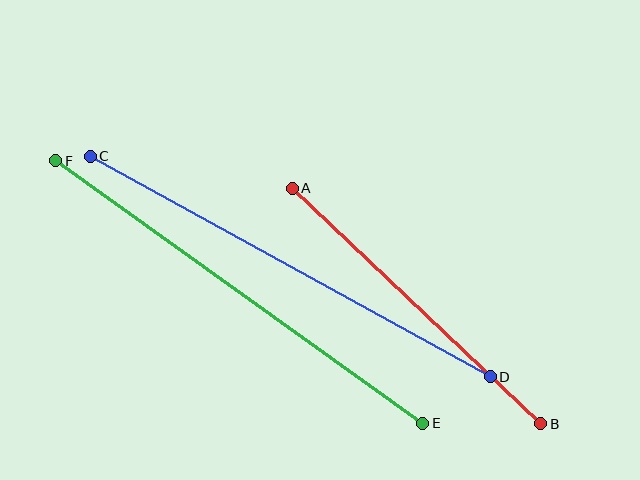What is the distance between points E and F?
The distance is approximately 451 pixels.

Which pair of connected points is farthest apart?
Points C and D are farthest apart.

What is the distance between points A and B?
The distance is approximately 342 pixels.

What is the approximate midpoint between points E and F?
The midpoint is at approximately (239, 292) pixels.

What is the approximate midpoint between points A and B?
The midpoint is at approximately (417, 306) pixels.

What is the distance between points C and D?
The distance is approximately 457 pixels.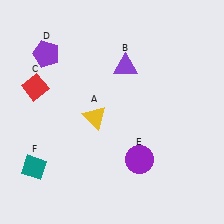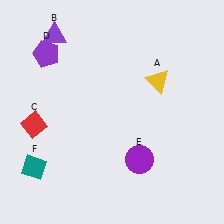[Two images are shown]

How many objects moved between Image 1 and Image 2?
3 objects moved between the two images.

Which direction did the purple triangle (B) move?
The purple triangle (B) moved left.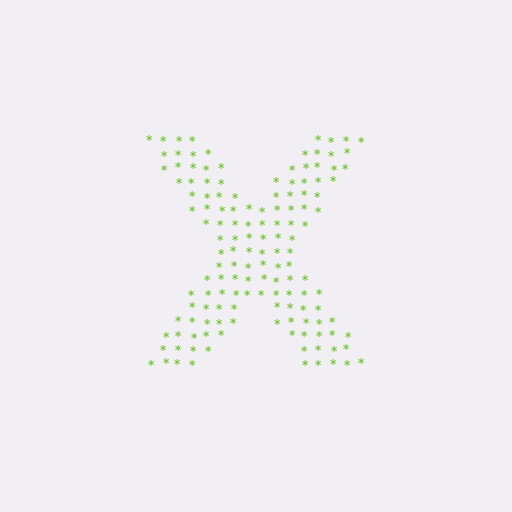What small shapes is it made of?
It is made of small asterisks.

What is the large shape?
The large shape is the letter X.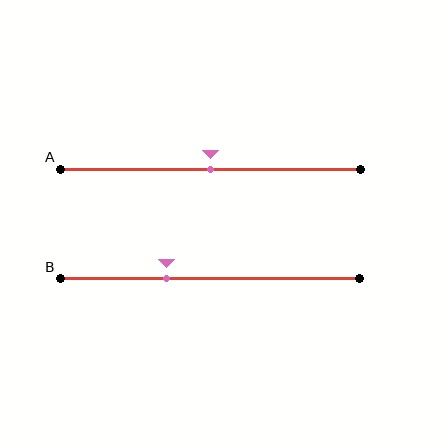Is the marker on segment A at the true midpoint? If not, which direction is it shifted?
Yes, the marker on segment A is at the true midpoint.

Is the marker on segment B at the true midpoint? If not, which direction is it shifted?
No, the marker on segment B is shifted to the left by about 15% of the segment length.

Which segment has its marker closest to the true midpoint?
Segment A has its marker closest to the true midpoint.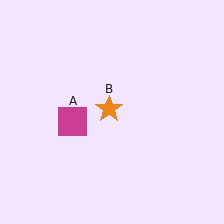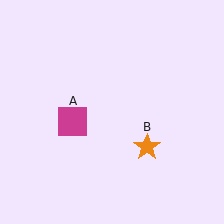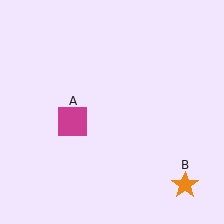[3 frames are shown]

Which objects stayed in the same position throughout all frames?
Magenta square (object A) remained stationary.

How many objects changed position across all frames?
1 object changed position: orange star (object B).